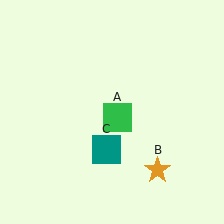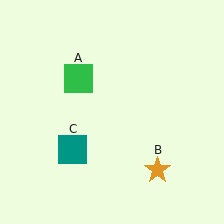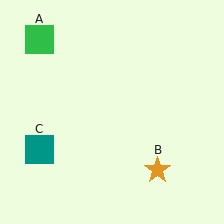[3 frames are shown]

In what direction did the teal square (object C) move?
The teal square (object C) moved left.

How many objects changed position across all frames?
2 objects changed position: green square (object A), teal square (object C).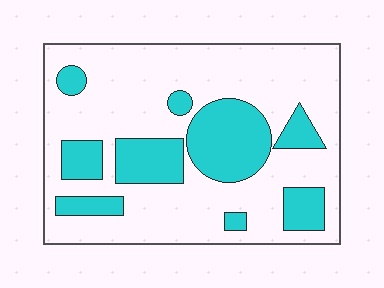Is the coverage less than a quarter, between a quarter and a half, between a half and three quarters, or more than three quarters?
Between a quarter and a half.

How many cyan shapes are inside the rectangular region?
9.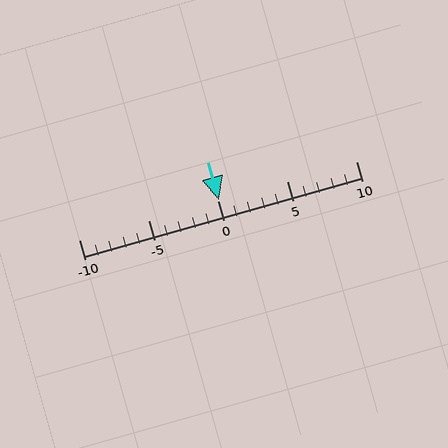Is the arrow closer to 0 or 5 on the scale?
The arrow is closer to 0.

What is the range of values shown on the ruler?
The ruler shows values from -10 to 10.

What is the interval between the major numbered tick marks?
The major tick marks are spaced 5 units apart.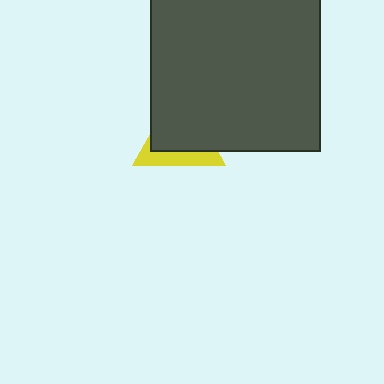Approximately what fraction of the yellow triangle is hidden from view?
Roughly 67% of the yellow triangle is hidden behind the dark gray square.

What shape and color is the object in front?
The object in front is a dark gray square.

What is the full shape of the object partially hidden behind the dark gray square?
The partially hidden object is a yellow triangle.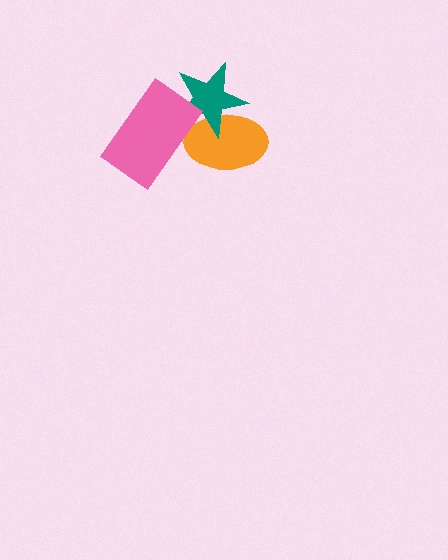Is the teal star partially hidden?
Yes, it is partially covered by another shape.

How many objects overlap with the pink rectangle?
2 objects overlap with the pink rectangle.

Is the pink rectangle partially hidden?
No, no other shape covers it.